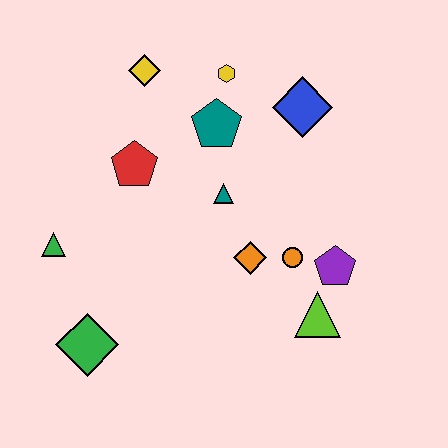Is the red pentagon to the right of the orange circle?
No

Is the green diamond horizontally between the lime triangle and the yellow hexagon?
No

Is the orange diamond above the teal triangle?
No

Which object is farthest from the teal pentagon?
The green diamond is farthest from the teal pentagon.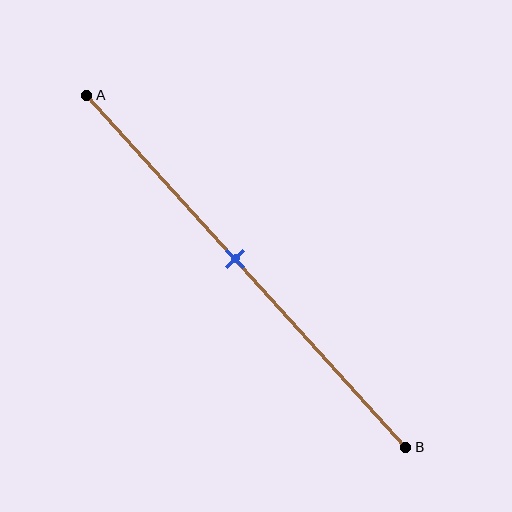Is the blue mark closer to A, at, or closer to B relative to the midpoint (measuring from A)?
The blue mark is closer to point A than the midpoint of segment AB.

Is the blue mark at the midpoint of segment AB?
No, the mark is at about 45% from A, not at the 50% midpoint.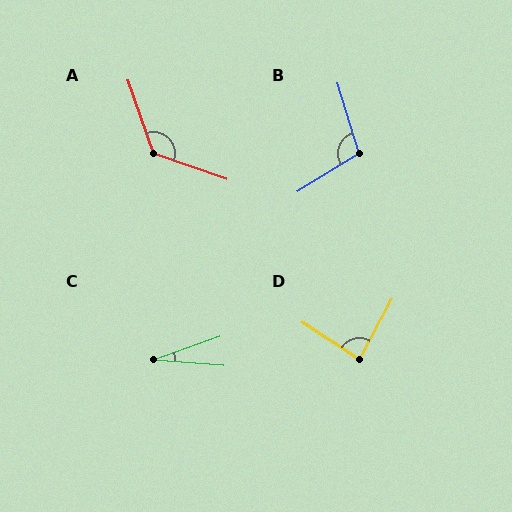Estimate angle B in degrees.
Approximately 104 degrees.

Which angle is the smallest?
C, at approximately 24 degrees.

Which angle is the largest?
A, at approximately 128 degrees.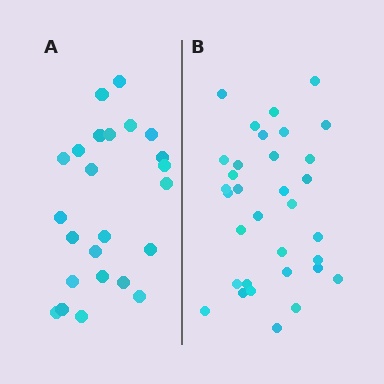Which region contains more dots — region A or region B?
Region B (the right region) has more dots.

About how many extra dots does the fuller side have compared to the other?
Region B has roughly 8 or so more dots than region A.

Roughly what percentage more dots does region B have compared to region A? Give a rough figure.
About 40% more.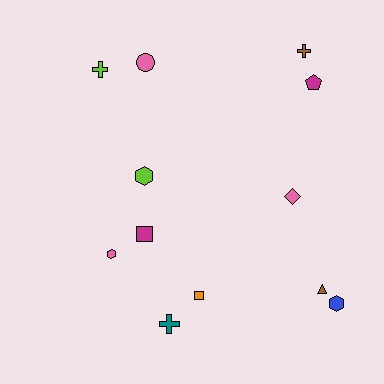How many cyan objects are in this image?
There are no cyan objects.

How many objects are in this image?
There are 12 objects.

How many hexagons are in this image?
There are 3 hexagons.